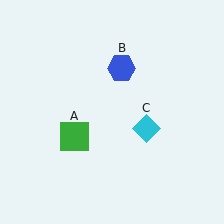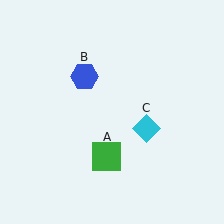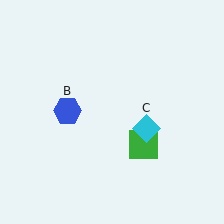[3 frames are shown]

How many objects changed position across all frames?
2 objects changed position: green square (object A), blue hexagon (object B).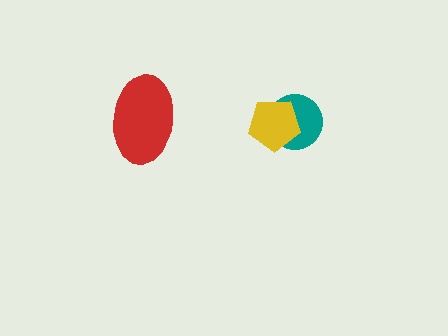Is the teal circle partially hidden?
Yes, it is partially covered by another shape.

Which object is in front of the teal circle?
The yellow pentagon is in front of the teal circle.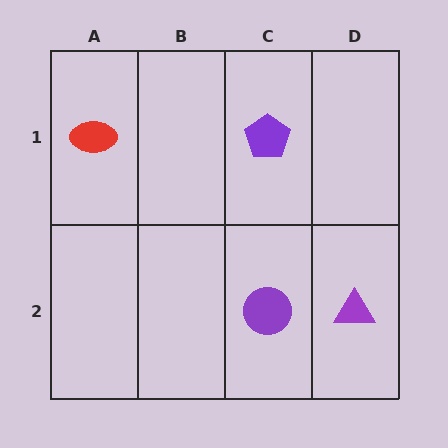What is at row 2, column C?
A purple circle.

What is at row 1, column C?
A purple pentagon.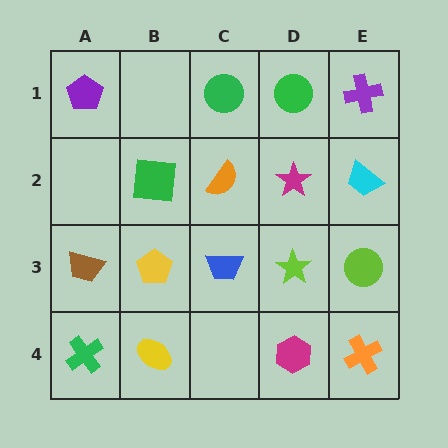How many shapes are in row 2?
4 shapes.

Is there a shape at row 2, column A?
No, that cell is empty.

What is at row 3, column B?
A yellow pentagon.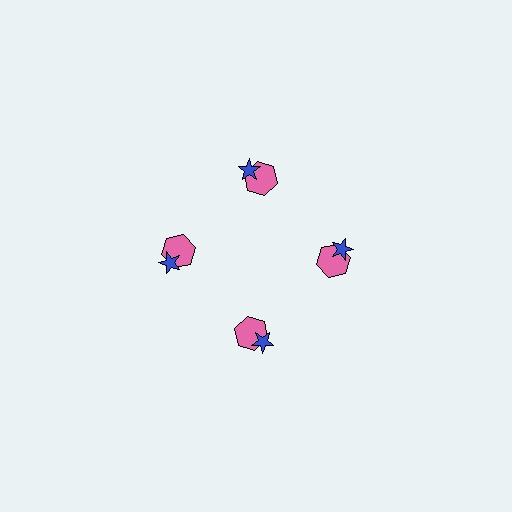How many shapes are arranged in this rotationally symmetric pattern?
There are 8 shapes, arranged in 4 groups of 2.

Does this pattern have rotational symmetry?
Yes, this pattern has 4-fold rotational symmetry. It looks the same after rotating 90 degrees around the center.